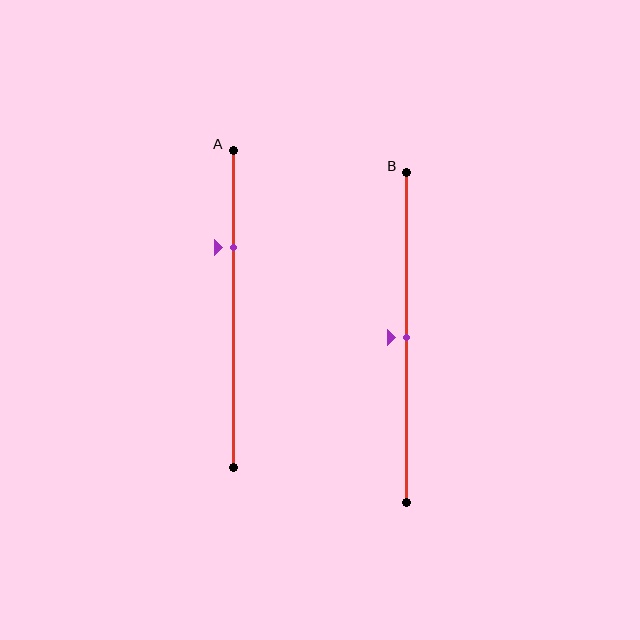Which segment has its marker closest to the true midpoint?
Segment B has its marker closest to the true midpoint.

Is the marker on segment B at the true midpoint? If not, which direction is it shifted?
Yes, the marker on segment B is at the true midpoint.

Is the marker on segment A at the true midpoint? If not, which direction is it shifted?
No, the marker on segment A is shifted upward by about 20% of the segment length.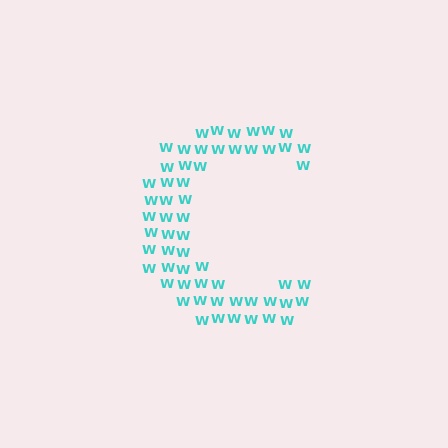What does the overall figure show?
The overall figure shows the letter C.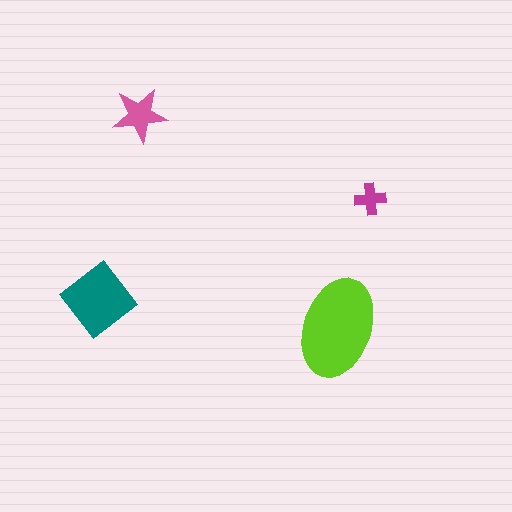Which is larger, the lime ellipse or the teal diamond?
The lime ellipse.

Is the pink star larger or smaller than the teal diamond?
Smaller.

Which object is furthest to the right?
The magenta cross is rightmost.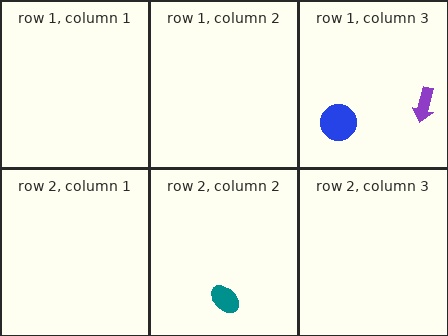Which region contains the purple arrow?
The row 1, column 3 region.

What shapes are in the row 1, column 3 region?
The purple arrow, the blue circle.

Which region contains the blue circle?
The row 1, column 3 region.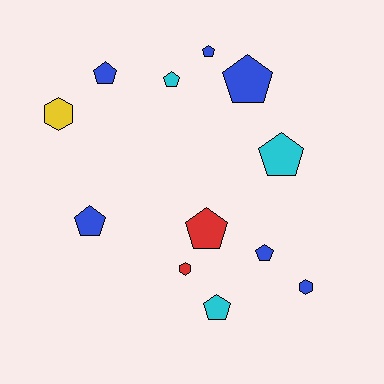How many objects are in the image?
There are 12 objects.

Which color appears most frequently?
Blue, with 6 objects.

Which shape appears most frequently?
Pentagon, with 9 objects.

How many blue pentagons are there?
There are 5 blue pentagons.